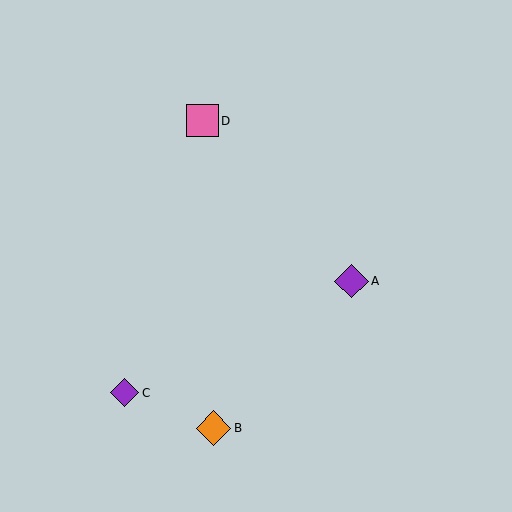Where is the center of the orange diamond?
The center of the orange diamond is at (214, 428).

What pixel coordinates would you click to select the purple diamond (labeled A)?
Click at (351, 281) to select the purple diamond A.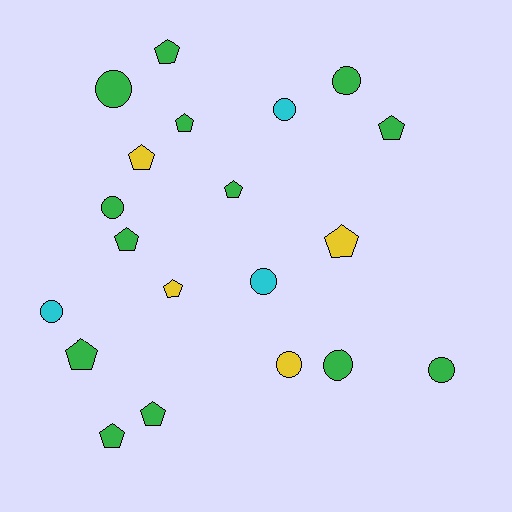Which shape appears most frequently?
Pentagon, with 11 objects.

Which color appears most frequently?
Green, with 13 objects.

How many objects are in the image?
There are 20 objects.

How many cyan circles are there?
There are 3 cyan circles.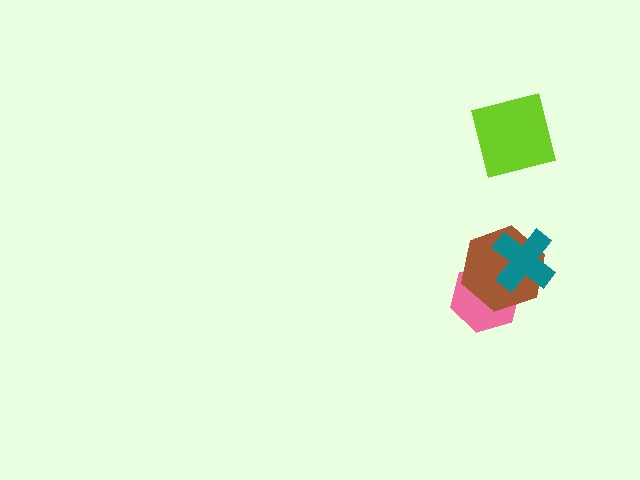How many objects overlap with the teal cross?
2 objects overlap with the teal cross.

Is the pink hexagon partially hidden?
Yes, it is partially covered by another shape.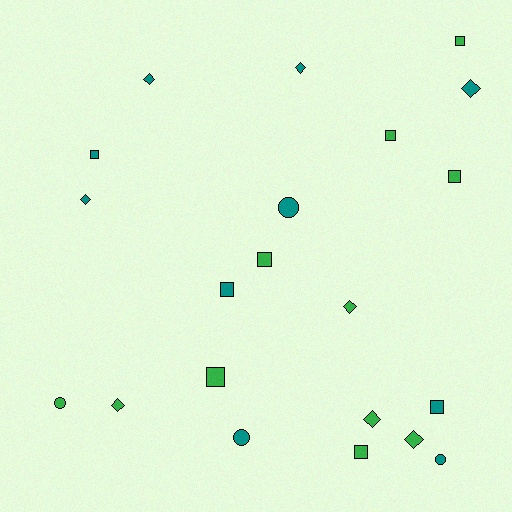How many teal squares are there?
There are 3 teal squares.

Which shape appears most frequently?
Square, with 9 objects.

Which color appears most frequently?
Green, with 11 objects.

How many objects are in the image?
There are 21 objects.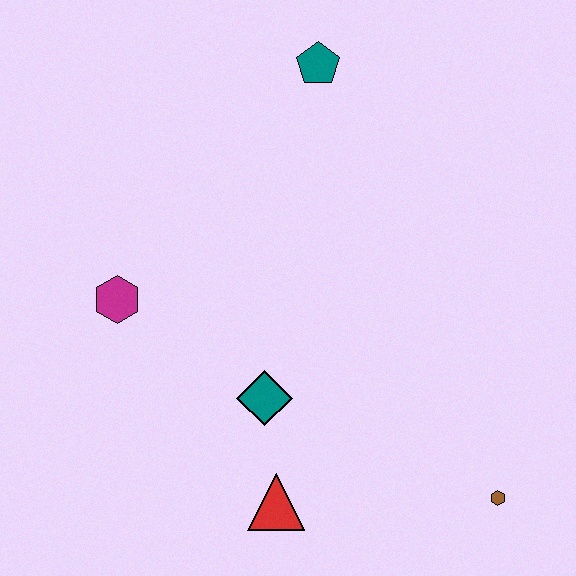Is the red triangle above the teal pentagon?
No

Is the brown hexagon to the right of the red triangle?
Yes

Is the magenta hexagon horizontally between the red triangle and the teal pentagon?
No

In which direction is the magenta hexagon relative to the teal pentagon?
The magenta hexagon is below the teal pentagon.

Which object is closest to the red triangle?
The teal diamond is closest to the red triangle.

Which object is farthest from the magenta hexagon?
The brown hexagon is farthest from the magenta hexagon.